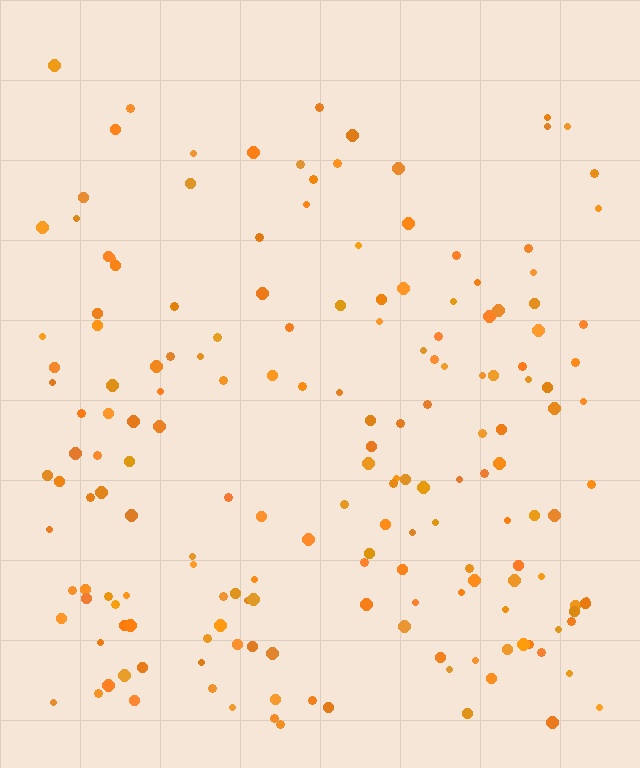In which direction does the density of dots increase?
From top to bottom, with the bottom side densest.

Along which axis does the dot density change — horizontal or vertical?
Vertical.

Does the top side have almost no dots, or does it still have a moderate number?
Still a moderate number, just noticeably fewer than the bottom.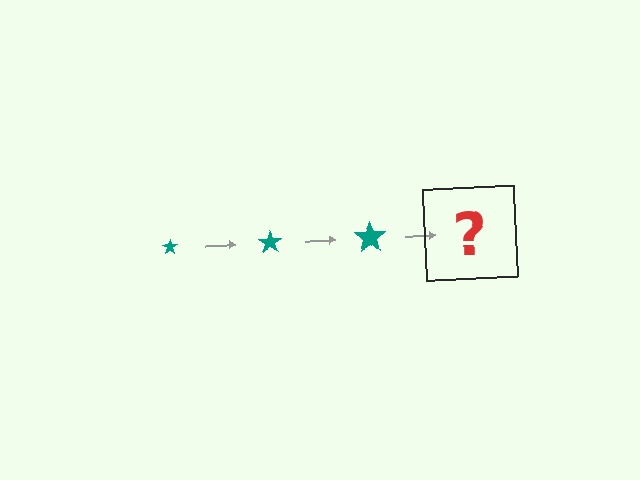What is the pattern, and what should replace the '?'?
The pattern is that the star gets progressively larger each step. The '?' should be a teal star, larger than the previous one.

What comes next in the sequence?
The next element should be a teal star, larger than the previous one.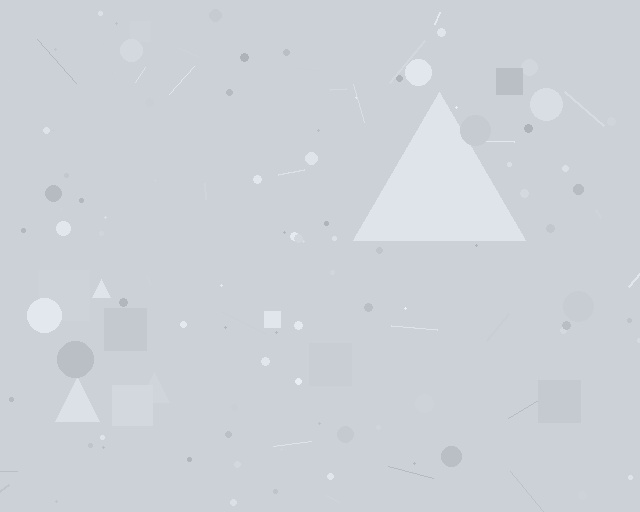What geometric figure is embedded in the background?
A triangle is embedded in the background.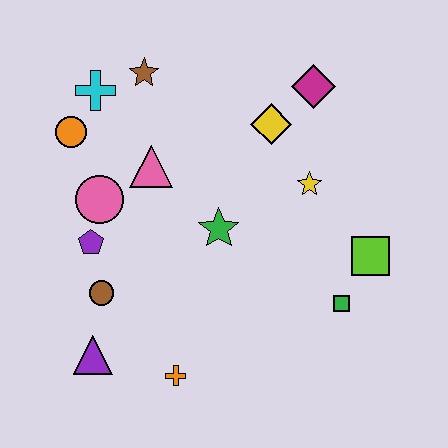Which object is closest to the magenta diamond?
The yellow diamond is closest to the magenta diamond.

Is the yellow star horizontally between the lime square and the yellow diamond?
Yes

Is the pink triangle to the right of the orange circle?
Yes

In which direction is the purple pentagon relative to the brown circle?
The purple pentagon is above the brown circle.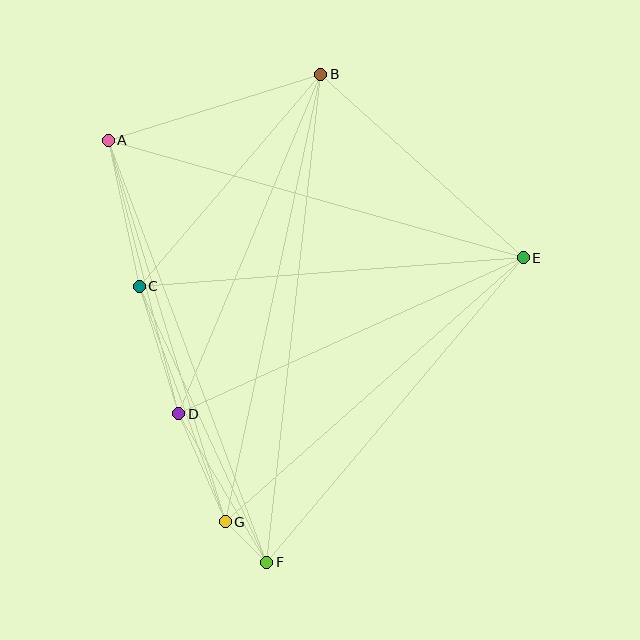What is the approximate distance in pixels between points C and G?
The distance between C and G is approximately 251 pixels.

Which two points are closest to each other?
Points F and G are closest to each other.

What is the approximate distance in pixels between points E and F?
The distance between E and F is approximately 398 pixels.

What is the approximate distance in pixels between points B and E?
The distance between B and E is approximately 273 pixels.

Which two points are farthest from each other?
Points B and F are farthest from each other.